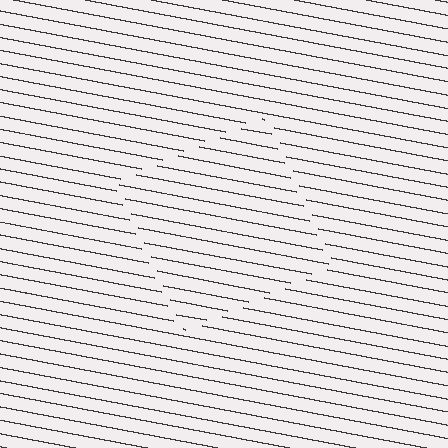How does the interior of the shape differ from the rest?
The interior of the shape contains the same grating, shifted by half a period — the contour is defined by the phase discontinuity where line-ends from the inner and outer gratings abut.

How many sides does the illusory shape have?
4 sides — the line-ends trace a square.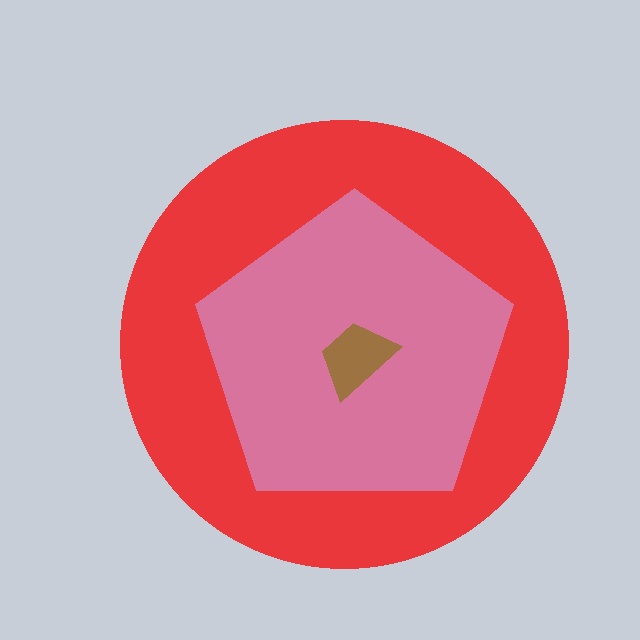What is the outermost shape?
The red circle.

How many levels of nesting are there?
3.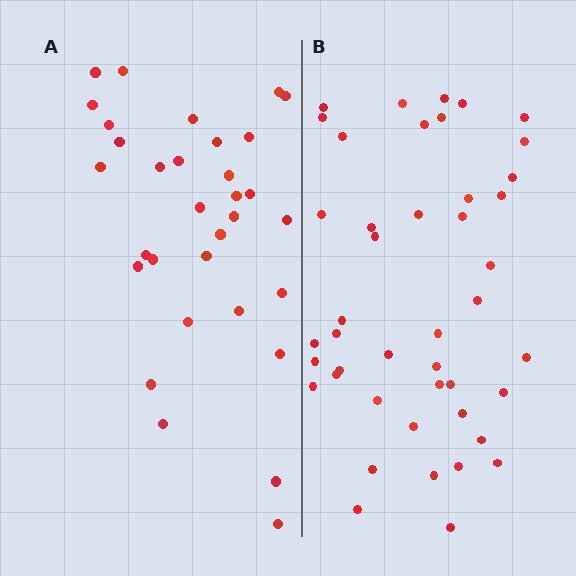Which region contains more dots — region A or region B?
Region B (the right region) has more dots.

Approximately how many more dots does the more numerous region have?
Region B has roughly 12 or so more dots than region A.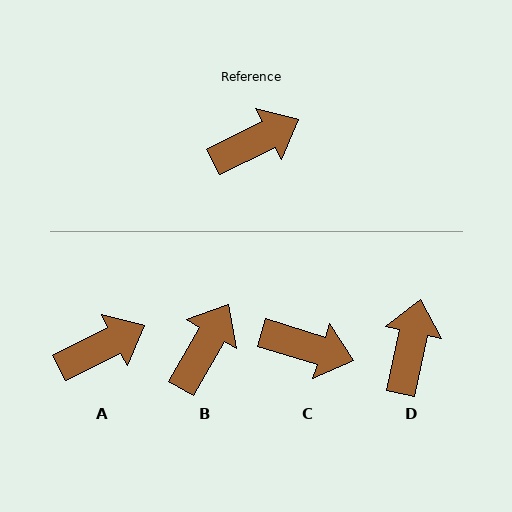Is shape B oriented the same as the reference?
No, it is off by about 34 degrees.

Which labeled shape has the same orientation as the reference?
A.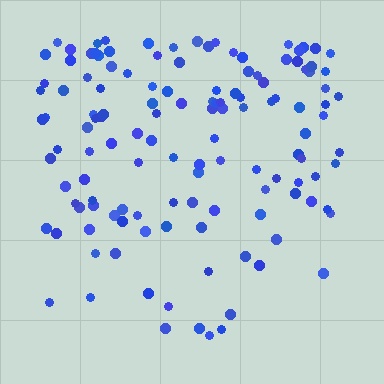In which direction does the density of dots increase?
From bottom to top, with the top side densest.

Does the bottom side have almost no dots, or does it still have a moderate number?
Still a moderate number, just noticeably fewer than the top.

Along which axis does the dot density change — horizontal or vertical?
Vertical.